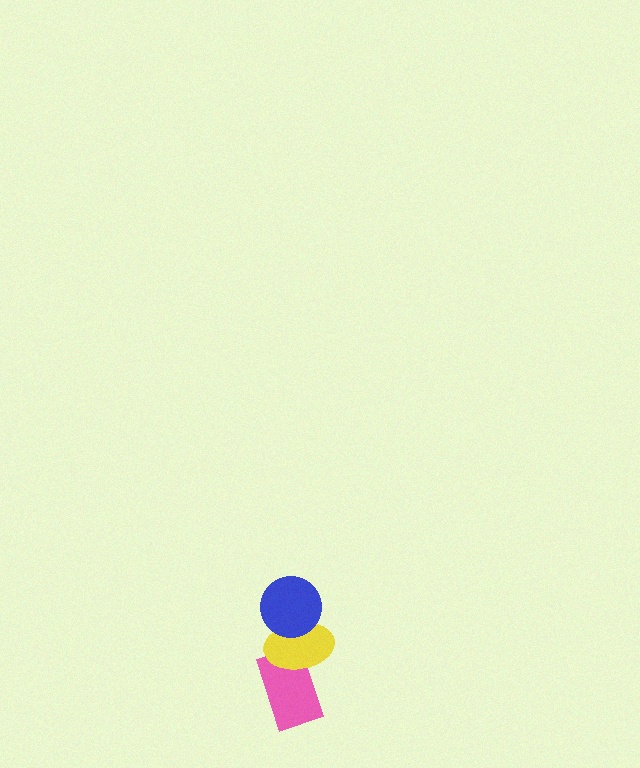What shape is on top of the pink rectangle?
The yellow ellipse is on top of the pink rectangle.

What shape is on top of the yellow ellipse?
The blue circle is on top of the yellow ellipse.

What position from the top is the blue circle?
The blue circle is 1st from the top.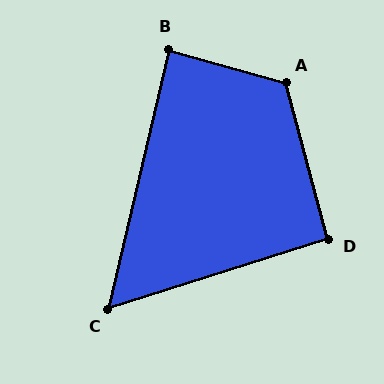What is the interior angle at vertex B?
Approximately 88 degrees (approximately right).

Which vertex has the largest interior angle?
A, at approximately 121 degrees.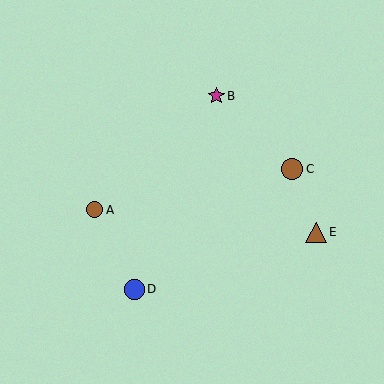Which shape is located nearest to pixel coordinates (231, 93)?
The magenta star (labeled B) at (216, 96) is nearest to that location.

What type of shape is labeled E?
Shape E is a brown triangle.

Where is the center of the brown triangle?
The center of the brown triangle is at (316, 232).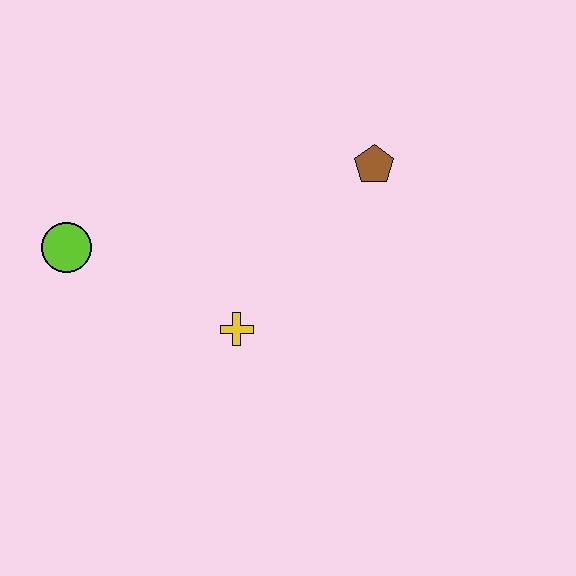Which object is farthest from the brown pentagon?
The lime circle is farthest from the brown pentagon.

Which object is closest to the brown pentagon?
The yellow cross is closest to the brown pentagon.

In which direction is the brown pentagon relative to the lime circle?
The brown pentagon is to the right of the lime circle.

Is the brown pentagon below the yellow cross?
No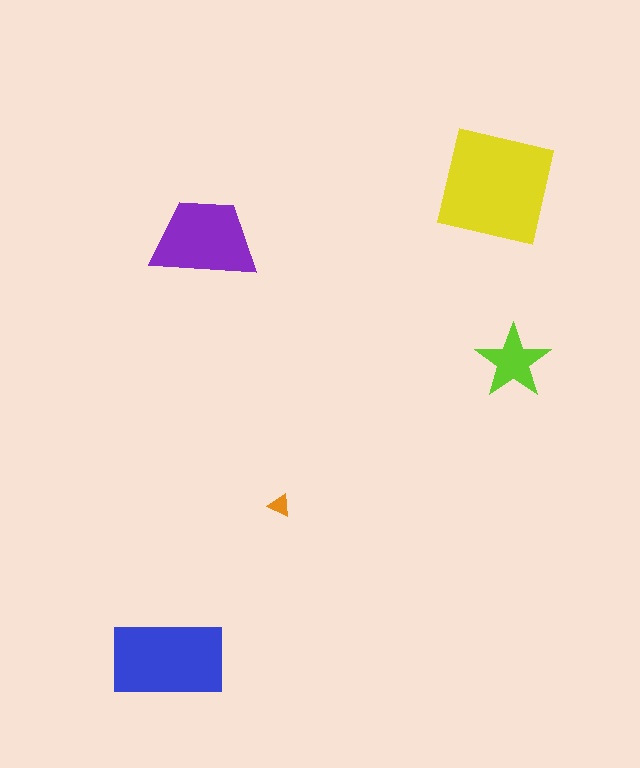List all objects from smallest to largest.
The orange triangle, the lime star, the purple trapezoid, the blue rectangle, the yellow square.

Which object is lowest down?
The blue rectangle is bottommost.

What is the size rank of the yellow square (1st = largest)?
1st.